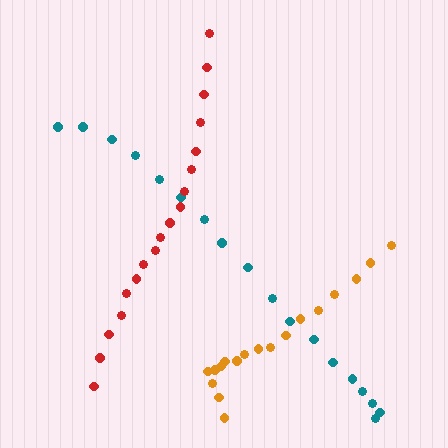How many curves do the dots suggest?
There are 3 distinct paths.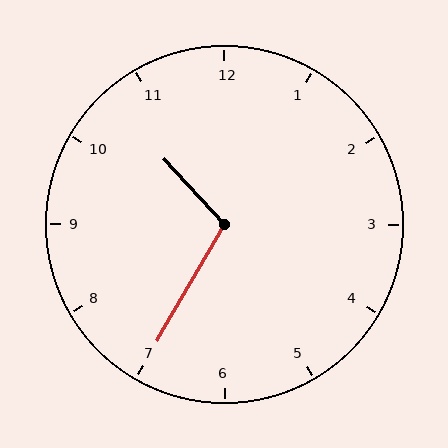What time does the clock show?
10:35.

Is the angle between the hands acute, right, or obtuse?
It is obtuse.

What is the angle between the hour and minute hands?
Approximately 108 degrees.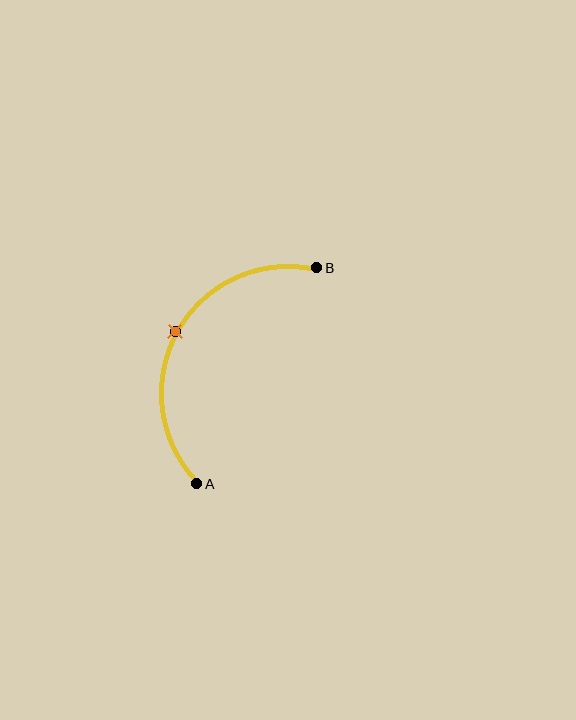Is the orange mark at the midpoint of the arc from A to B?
Yes. The orange mark lies on the arc at equal arc-length from both A and B — it is the arc midpoint.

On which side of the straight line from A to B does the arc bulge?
The arc bulges to the left of the straight line connecting A and B.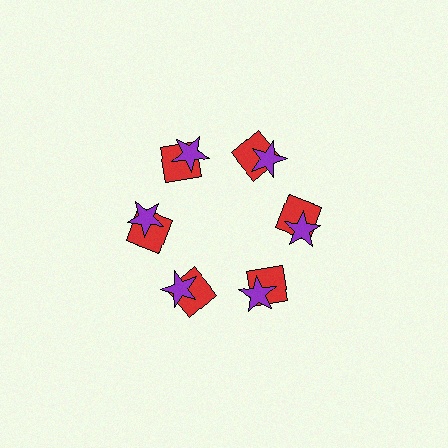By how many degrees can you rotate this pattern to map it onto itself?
The pattern maps onto itself every 60 degrees of rotation.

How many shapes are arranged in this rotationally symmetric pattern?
There are 12 shapes, arranged in 6 groups of 2.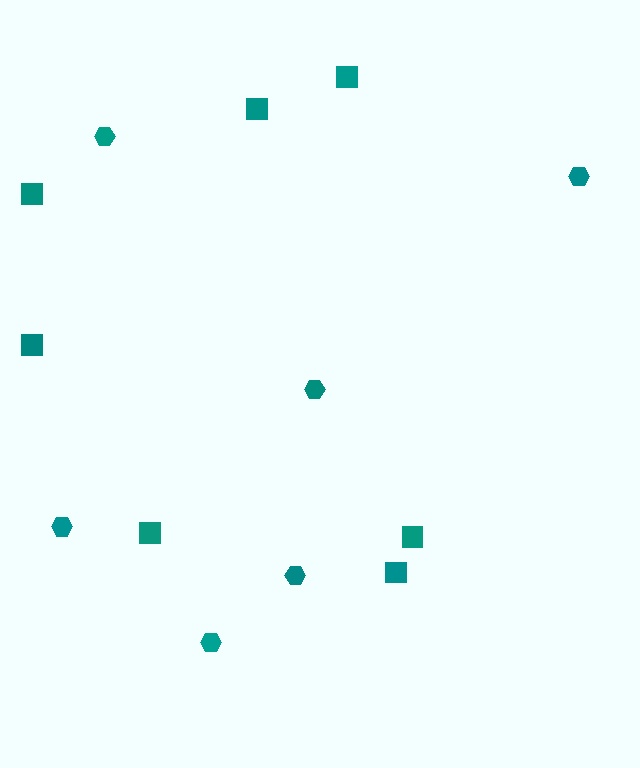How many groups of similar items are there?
There are 2 groups: one group of squares (7) and one group of hexagons (6).